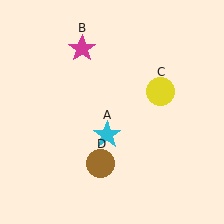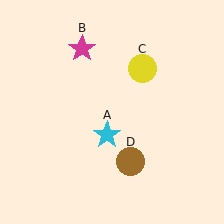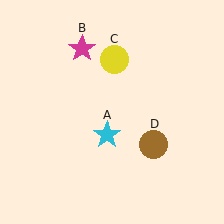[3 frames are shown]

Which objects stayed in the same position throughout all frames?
Cyan star (object A) and magenta star (object B) remained stationary.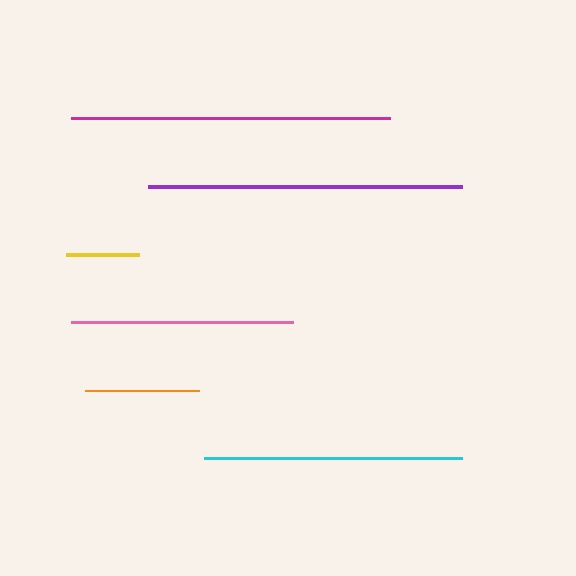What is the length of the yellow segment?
The yellow segment is approximately 73 pixels long.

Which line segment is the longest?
The magenta line is the longest at approximately 319 pixels.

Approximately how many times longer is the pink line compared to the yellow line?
The pink line is approximately 3.0 times the length of the yellow line.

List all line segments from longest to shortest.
From longest to shortest: magenta, purple, cyan, pink, orange, yellow.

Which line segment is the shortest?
The yellow line is the shortest at approximately 73 pixels.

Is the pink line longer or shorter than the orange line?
The pink line is longer than the orange line.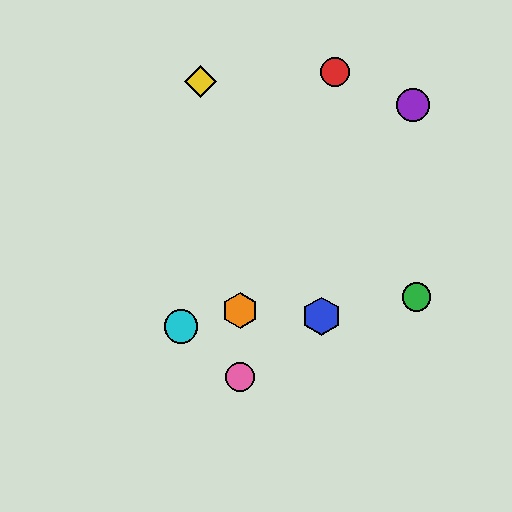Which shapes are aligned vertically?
The orange hexagon, the pink circle are aligned vertically.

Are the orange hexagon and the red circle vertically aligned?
No, the orange hexagon is at x≈240 and the red circle is at x≈335.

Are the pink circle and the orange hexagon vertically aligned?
Yes, both are at x≈240.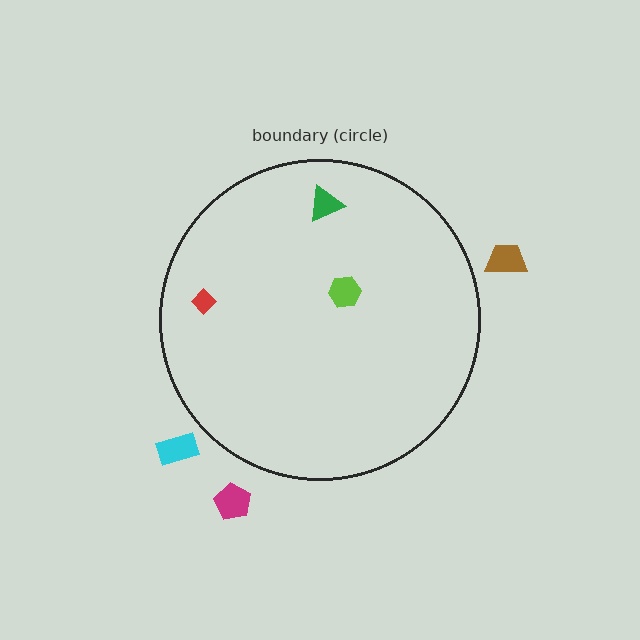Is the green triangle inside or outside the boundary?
Inside.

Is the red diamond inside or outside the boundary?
Inside.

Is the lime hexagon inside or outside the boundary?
Inside.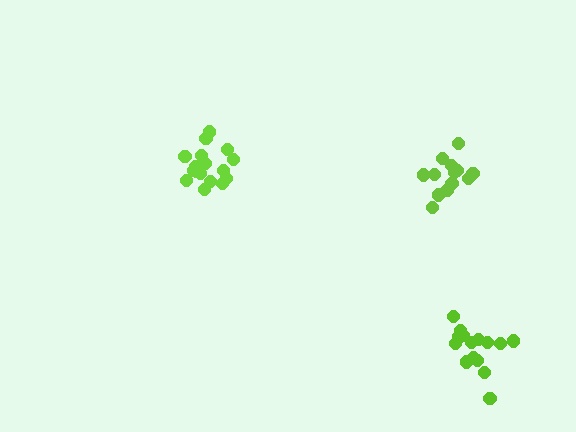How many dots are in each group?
Group 1: 17 dots, Group 2: 16 dots, Group 3: 13 dots (46 total).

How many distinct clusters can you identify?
There are 3 distinct clusters.